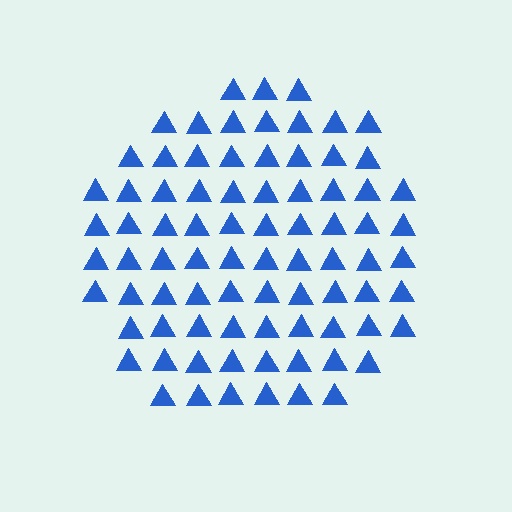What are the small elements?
The small elements are triangles.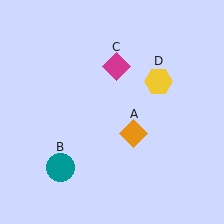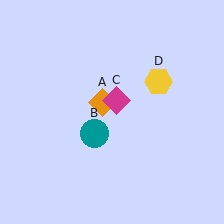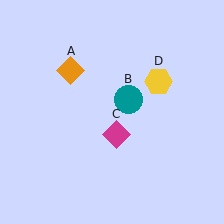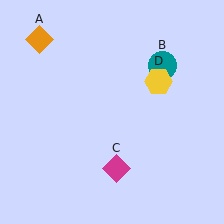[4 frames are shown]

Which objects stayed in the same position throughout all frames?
Yellow hexagon (object D) remained stationary.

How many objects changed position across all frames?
3 objects changed position: orange diamond (object A), teal circle (object B), magenta diamond (object C).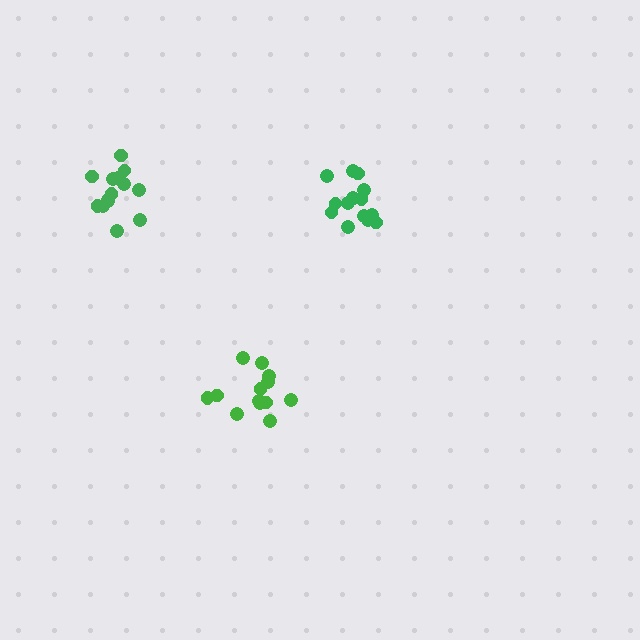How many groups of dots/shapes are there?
There are 3 groups.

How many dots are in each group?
Group 1: 14 dots, Group 2: 15 dots, Group 3: 13 dots (42 total).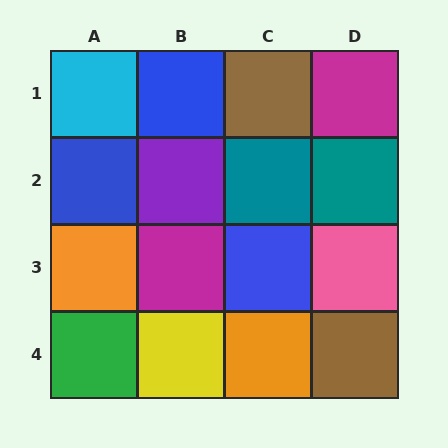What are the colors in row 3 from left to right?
Orange, magenta, blue, pink.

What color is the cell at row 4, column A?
Green.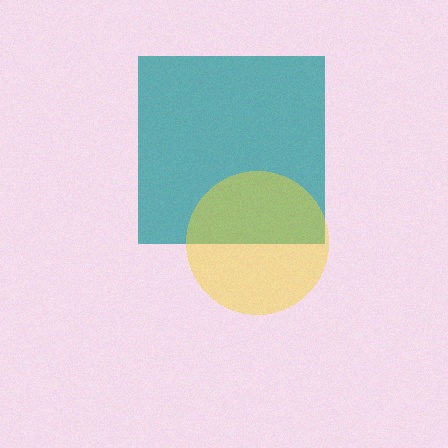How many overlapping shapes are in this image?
There are 2 overlapping shapes in the image.